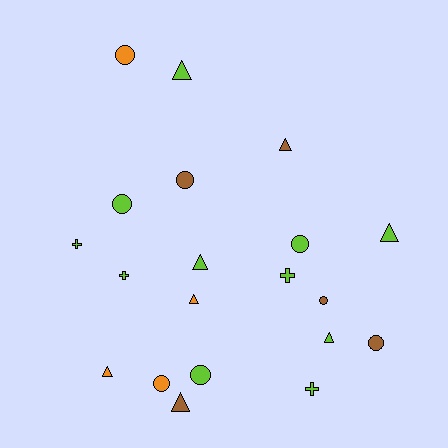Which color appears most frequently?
Lime, with 11 objects.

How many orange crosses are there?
There are no orange crosses.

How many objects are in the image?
There are 20 objects.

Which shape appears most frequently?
Triangle, with 8 objects.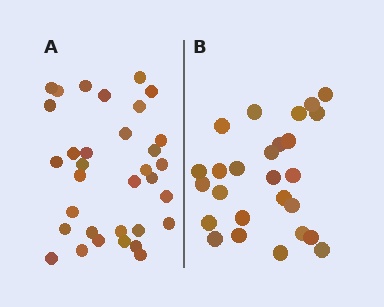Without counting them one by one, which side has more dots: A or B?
Region A (the left region) has more dots.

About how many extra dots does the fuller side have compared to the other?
Region A has roughly 8 or so more dots than region B.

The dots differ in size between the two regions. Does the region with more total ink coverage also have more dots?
No. Region B has more total ink coverage because its dots are larger, but region A actually contains more individual dots. Total area can be misleading — the number of items is what matters here.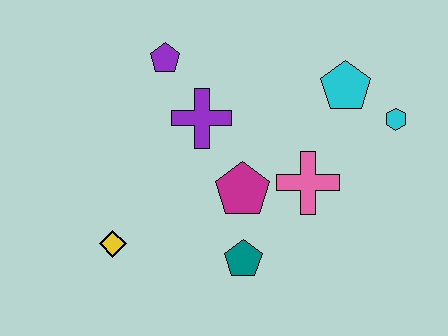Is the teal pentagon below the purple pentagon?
Yes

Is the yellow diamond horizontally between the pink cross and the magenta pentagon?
No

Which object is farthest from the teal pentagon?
The purple pentagon is farthest from the teal pentagon.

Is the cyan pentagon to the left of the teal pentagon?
No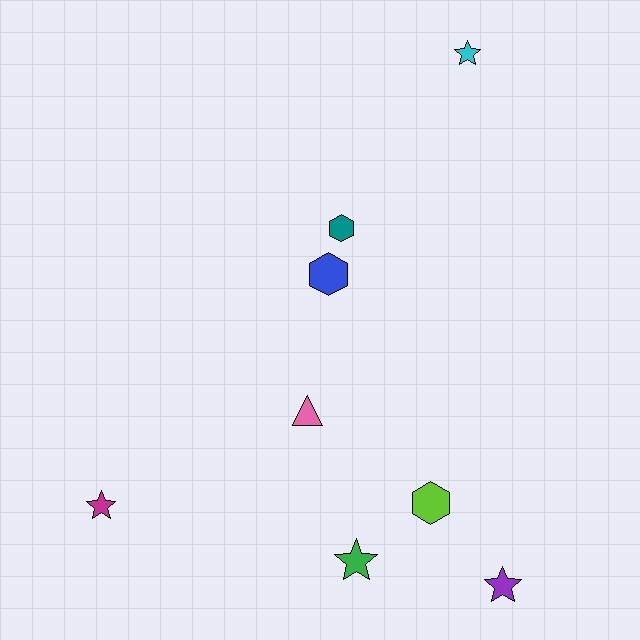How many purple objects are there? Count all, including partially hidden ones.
There is 1 purple object.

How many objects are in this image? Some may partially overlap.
There are 8 objects.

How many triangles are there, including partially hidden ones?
There is 1 triangle.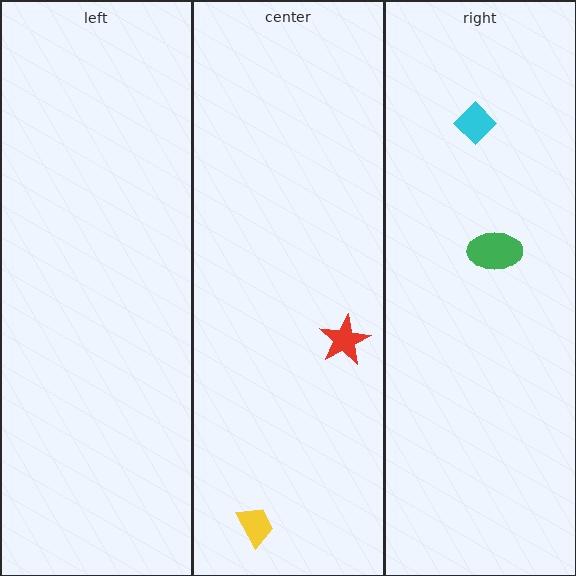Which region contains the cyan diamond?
The right region.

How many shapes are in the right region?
2.